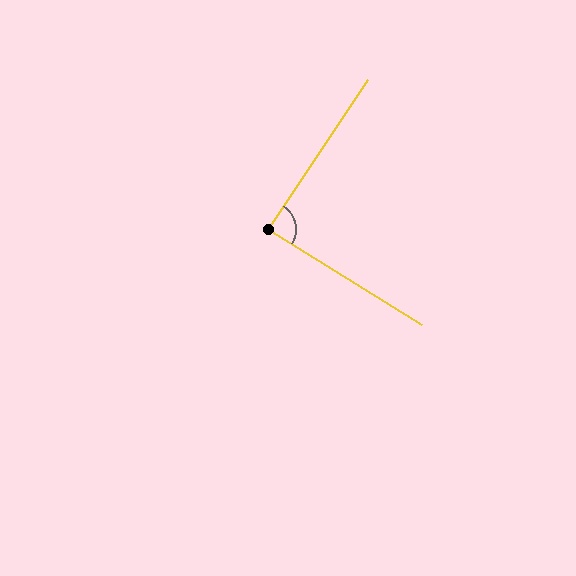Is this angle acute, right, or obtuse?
It is approximately a right angle.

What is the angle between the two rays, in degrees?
Approximately 88 degrees.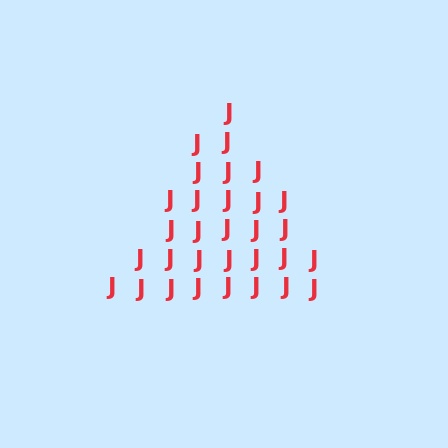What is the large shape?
The large shape is a triangle.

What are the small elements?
The small elements are letter J's.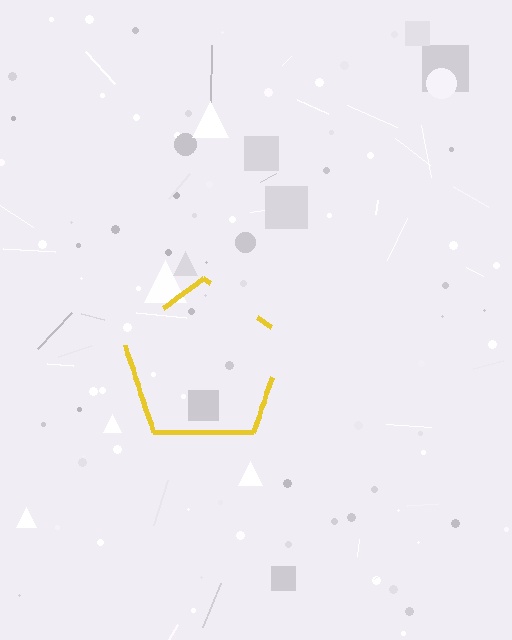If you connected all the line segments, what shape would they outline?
They would outline a pentagon.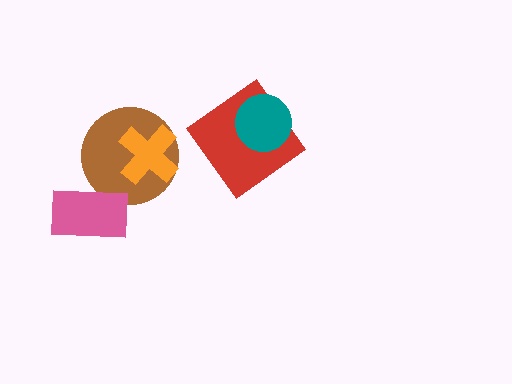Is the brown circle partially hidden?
Yes, it is partially covered by another shape.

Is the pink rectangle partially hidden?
No, no other shape covers it.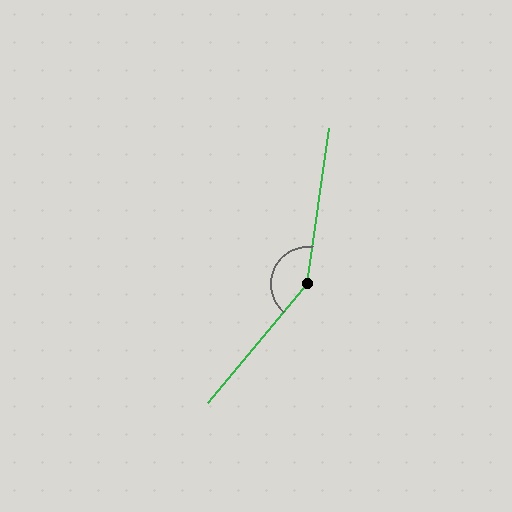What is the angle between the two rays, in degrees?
Approximately 148 degrees.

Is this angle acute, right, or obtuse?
It is obtuse.